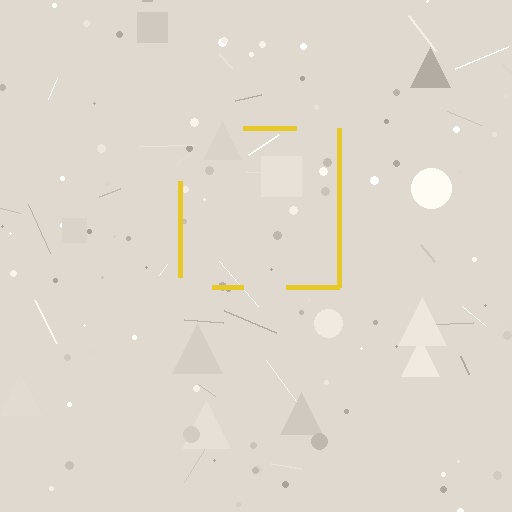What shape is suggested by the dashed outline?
The dashed outline suggests a square.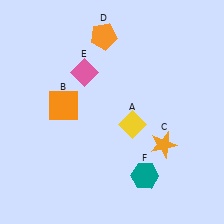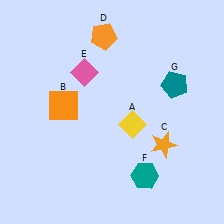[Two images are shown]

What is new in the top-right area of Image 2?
A teal pentagon (G) was added in the top-right area of Image 2.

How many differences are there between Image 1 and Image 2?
There is 1 difference between the two images.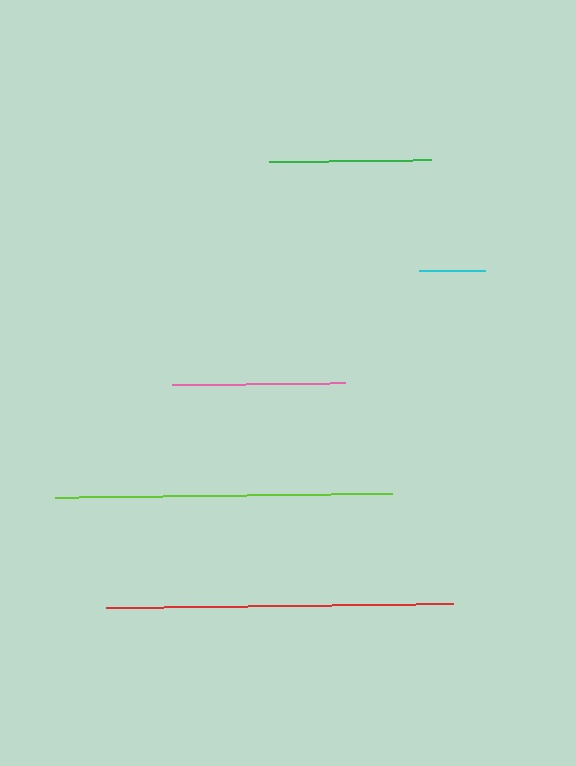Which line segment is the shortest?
The cyan line is the shortest at approximately 65 pixels.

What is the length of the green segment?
The green segment is approximately 162 pixels long.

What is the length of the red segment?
The red segment is approximately 347 pixels long.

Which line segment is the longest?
The red line is the longest at approximately 347 pixels.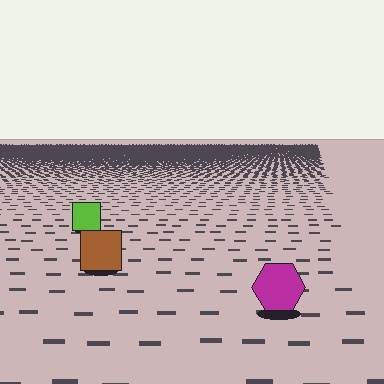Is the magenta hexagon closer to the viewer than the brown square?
Yes. The magenta hexagon is closer — you can tell from the texture gradient: the ground texture is coarser near it.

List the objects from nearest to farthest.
From nearest to farthest: the magenta hexagon, the brown square, the lime square.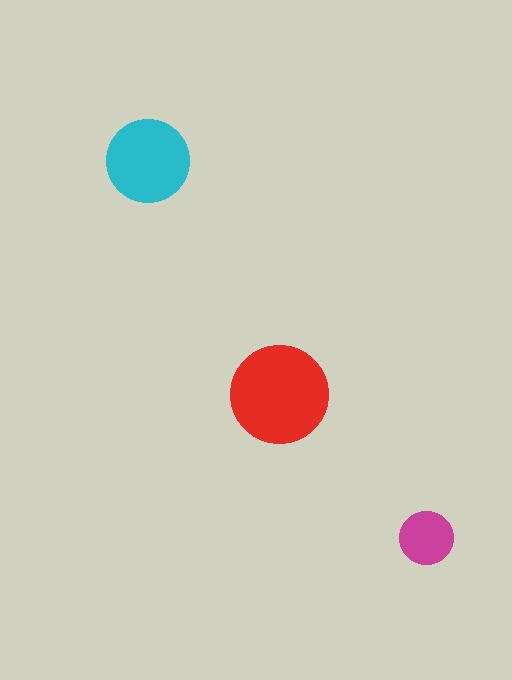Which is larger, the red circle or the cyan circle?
The red one.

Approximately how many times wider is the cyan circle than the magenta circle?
About 1.5 times wider.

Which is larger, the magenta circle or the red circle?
The red one.